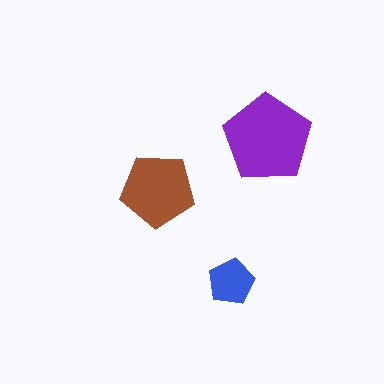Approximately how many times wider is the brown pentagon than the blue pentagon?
About 1.5 times wider.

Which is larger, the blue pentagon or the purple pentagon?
The purple one.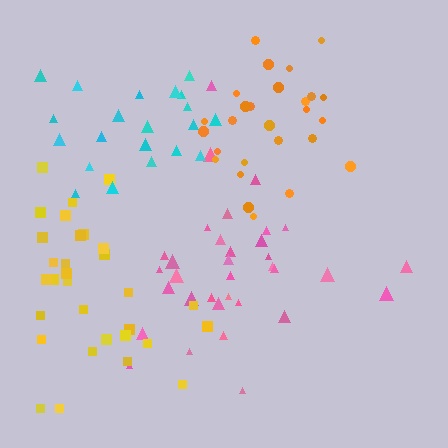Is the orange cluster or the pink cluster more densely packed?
Orange.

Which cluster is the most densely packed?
Orange.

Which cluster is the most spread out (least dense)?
Pink.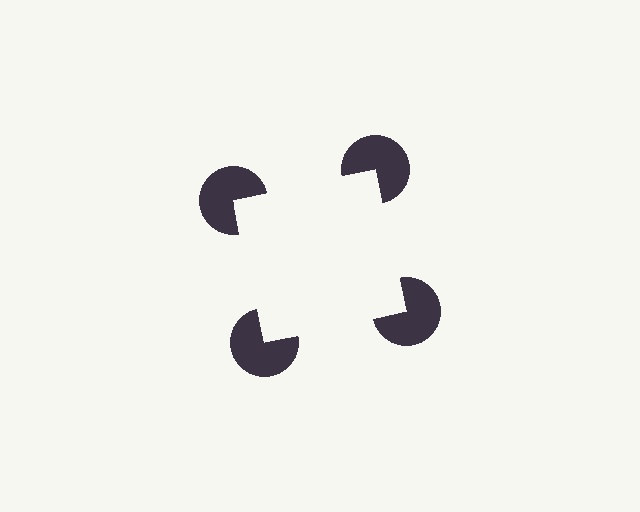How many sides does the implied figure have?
4 sides.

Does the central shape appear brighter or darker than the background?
It typically appears slightly brighter than the background, even though no actual brightness change is drawn.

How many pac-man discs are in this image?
There are 4 — one at each vertex of the illusory square.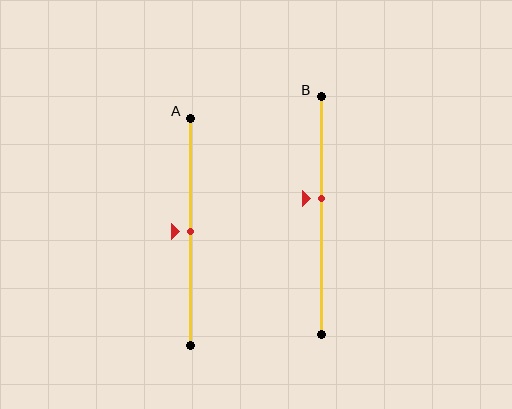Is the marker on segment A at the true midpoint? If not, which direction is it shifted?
Yes, the marker on segment A is at the true midpoint.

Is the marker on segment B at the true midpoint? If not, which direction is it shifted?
No, the marker on segment B is shifted upward by about 7% of the segment length.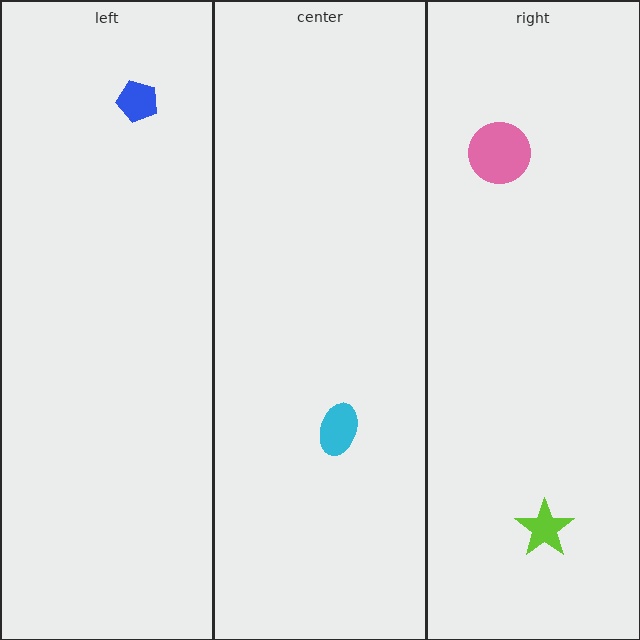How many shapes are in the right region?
2.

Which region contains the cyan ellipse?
The center region.